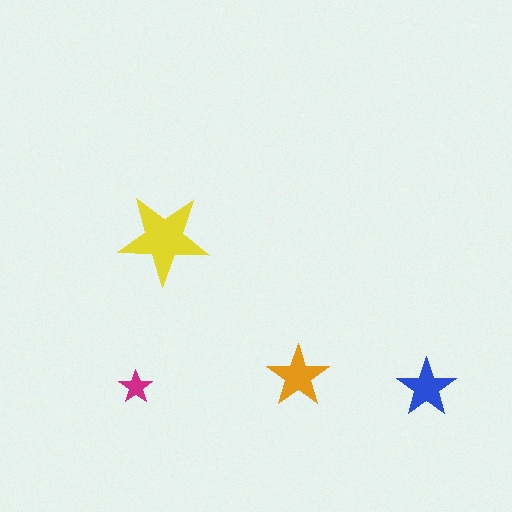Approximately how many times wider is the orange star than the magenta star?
About 2 times wider.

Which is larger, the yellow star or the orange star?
The yellow one.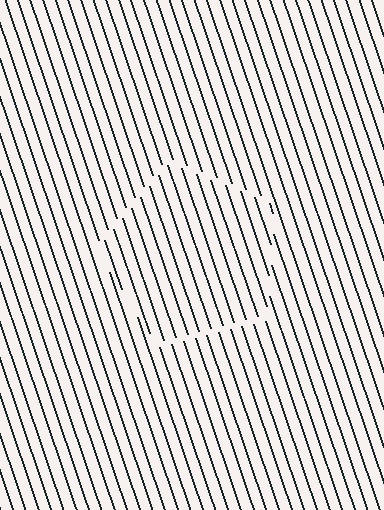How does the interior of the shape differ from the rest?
The interior of the shape contains the same grating, shifted by half a period — the contour is defined by the phase discontinuity where line-ends from the inner and outer gratings abut.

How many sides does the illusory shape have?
5 sides — the line-ends trace a pentagon.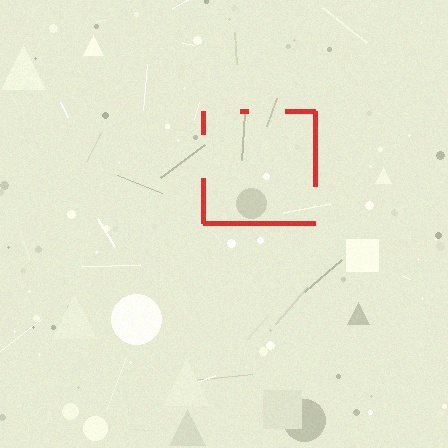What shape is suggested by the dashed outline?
The dashed outline suggests a square.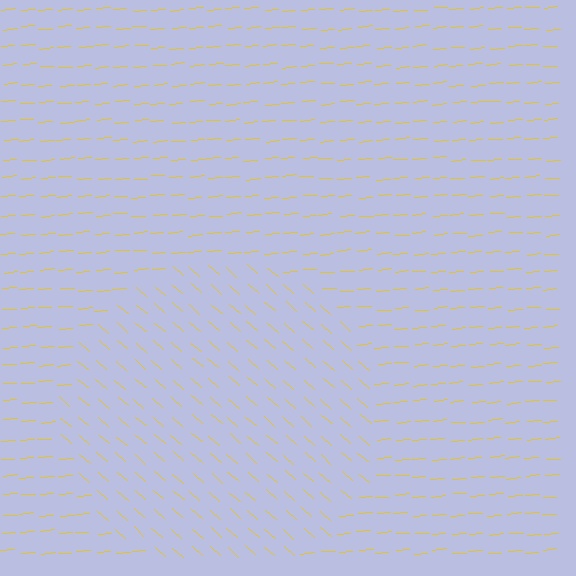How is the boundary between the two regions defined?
The boundary is defined purely by a change in line orientation (approximately 45 degrees difference). All lines are the same color and thickness.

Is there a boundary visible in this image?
Yes, there is a texture boundary formed by a change in line orientation.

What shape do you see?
I see a circle.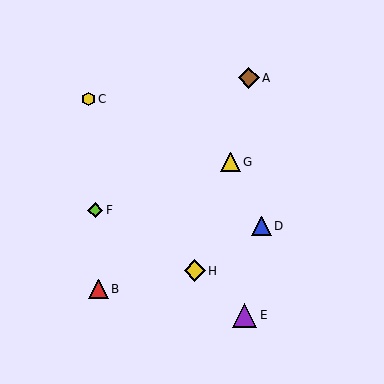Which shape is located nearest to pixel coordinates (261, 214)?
The blue triangle (labeled D) at (261, 226) is nearest to that location.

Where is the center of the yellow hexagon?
The center of the yellow hexagon is at (89, 99).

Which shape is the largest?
The purple triangle (labeled E) is the largest.